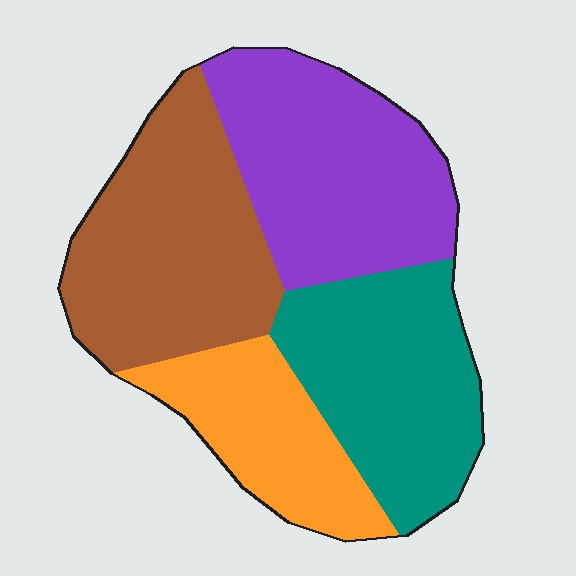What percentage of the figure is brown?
Brown takes up about one quarter (1/4) of the figure.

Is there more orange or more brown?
Brown.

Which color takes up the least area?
Orange, at roughly 15%.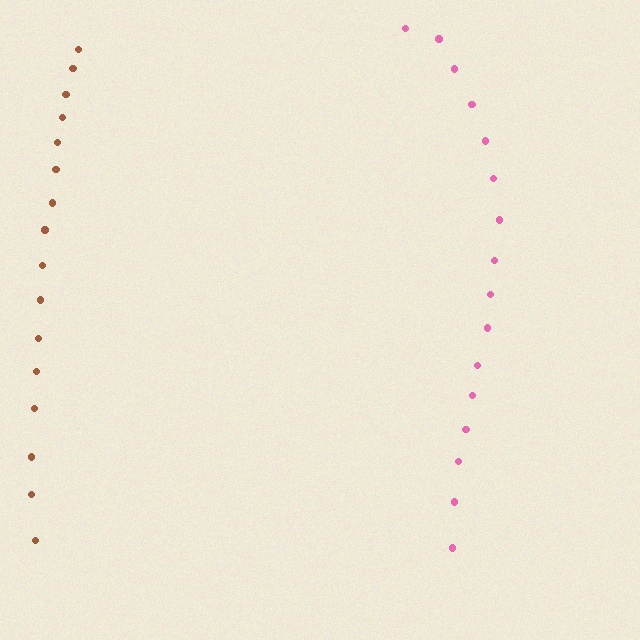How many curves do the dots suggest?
There are 2 distinct paths.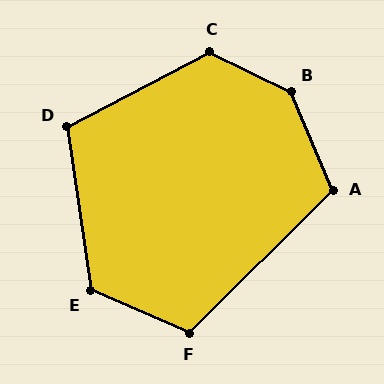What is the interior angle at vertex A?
Approximately 112 degrees (obtuse).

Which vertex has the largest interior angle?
B, at approximately 139 degrees.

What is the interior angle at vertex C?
Approximately 127 degrees (obtuse).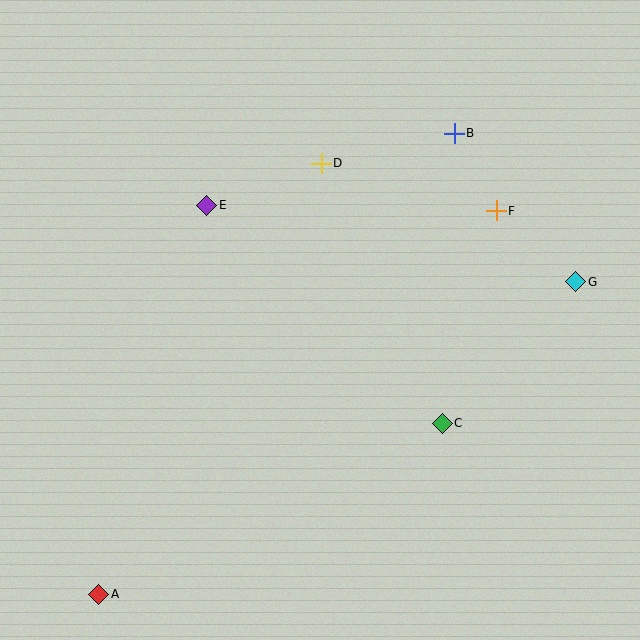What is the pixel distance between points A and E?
The distance between A and E is 404 pixels.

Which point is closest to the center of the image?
Point D at (321, 163) is closest to the center.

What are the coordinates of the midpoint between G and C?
The midpoint between G and C is at (509, 352).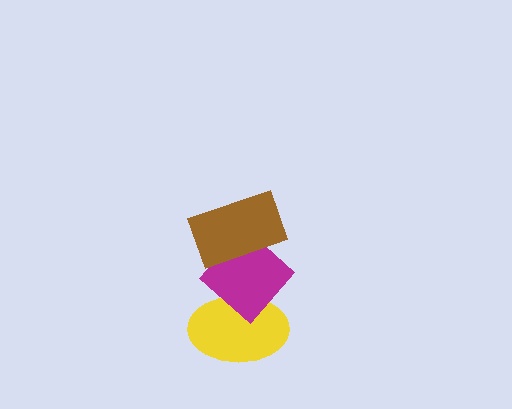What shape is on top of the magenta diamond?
The brown rectangle is on top of the magenta diamond.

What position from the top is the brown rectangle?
The brown rectangle is 1st from the top.